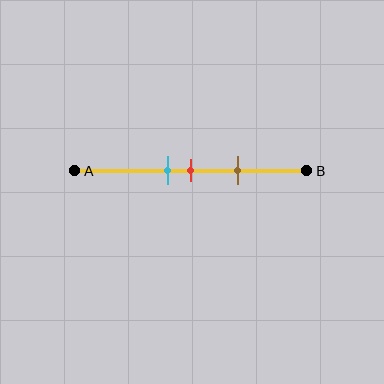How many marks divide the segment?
There are 3 marks dividing the segment.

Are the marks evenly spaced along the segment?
Yes, the marks are approximately evenly spaced.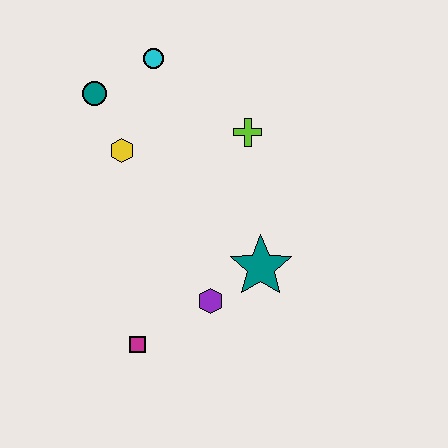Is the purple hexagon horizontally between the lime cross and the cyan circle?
Yes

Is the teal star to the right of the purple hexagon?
Yes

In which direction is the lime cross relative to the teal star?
The lime cross is above the teal star.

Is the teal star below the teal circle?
Yes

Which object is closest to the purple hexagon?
The teal star is closest to the purple hexagon.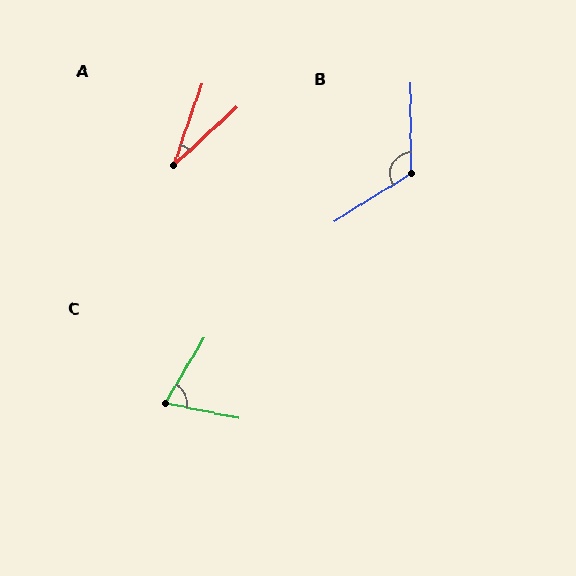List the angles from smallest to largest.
A (28°), C (71°), B (121°).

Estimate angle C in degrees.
Approximately 71 degrees.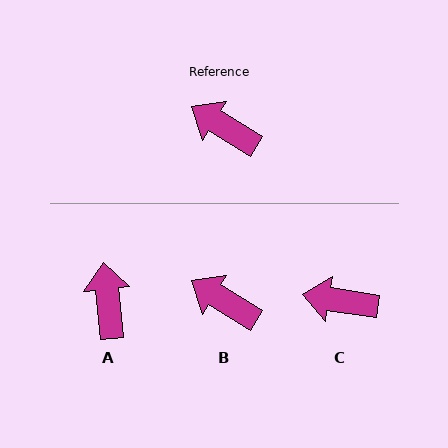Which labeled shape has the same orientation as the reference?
B.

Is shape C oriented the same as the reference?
No, it is off by about 23 degrees.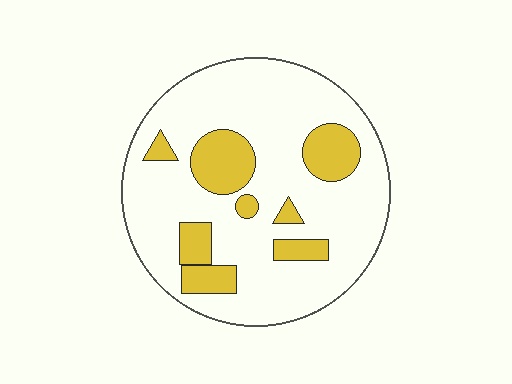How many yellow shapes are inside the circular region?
8.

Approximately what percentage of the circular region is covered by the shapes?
Approximately 20%.